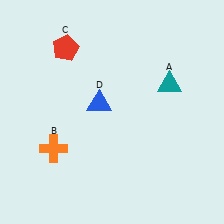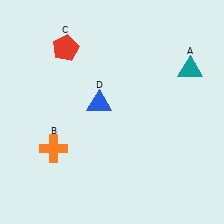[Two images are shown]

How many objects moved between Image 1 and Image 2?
1 object moved between the two images.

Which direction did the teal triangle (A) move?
The teal triangle (A) moved right.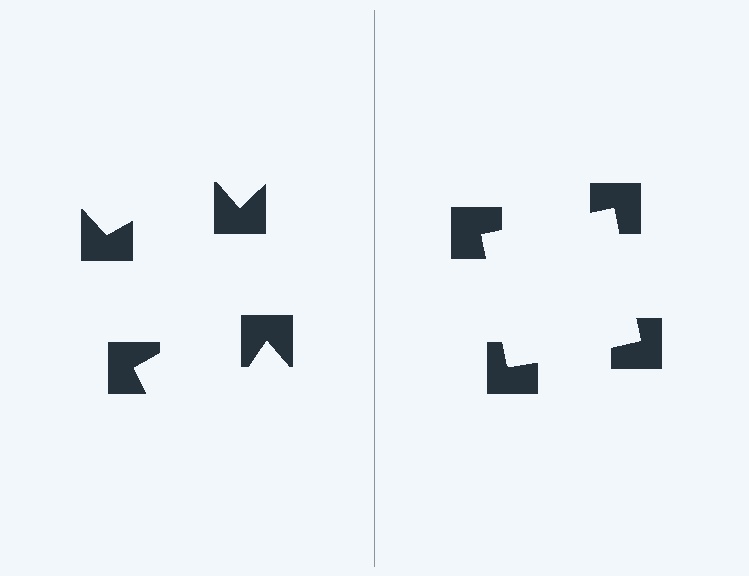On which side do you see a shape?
An illusory square appears on the right side. On the left side the wedge cuts are rotated, so no coherent shape forms.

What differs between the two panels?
The notched squares are positioned identically on both sides; only the wedge orientations differ. On the right they align to a square; on the left they are misaligned.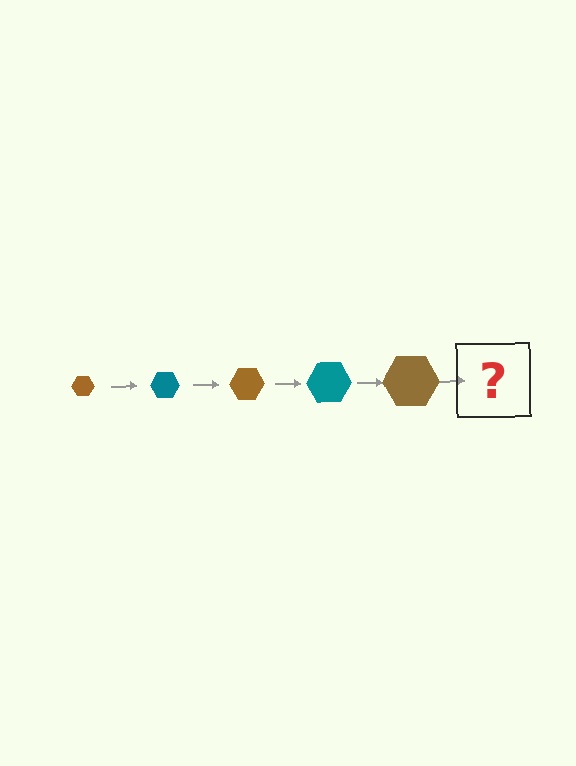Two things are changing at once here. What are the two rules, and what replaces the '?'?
The two rules are that the hexagon grows larger each step and the color cycles through brown and teal. The '?' should be a teal hexagon, larger than the previous one.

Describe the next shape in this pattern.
It should be a teal hexagon, larger than the previous one.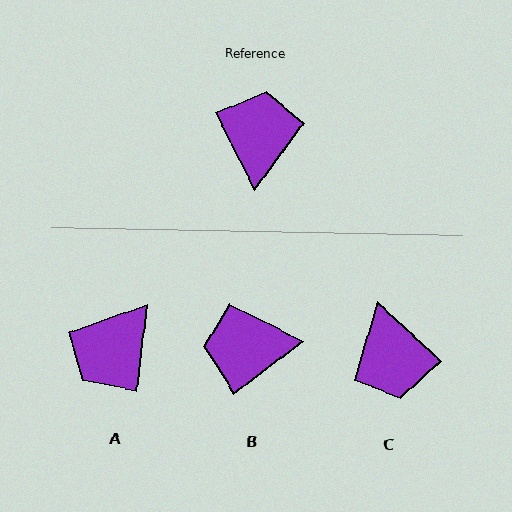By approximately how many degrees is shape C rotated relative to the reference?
Approximately 160 degrees clockwise.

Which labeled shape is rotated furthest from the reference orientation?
C, about 160 degrees away.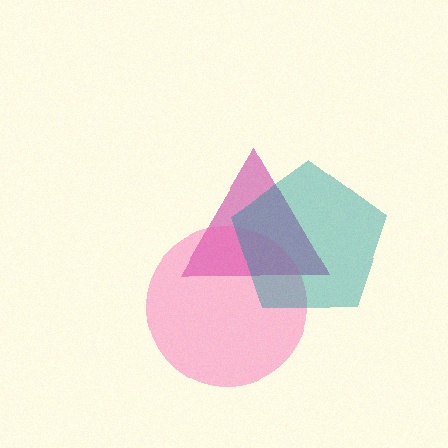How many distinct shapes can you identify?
There are 3 distinct shapes: a magenta triangle, a pink circle, a teal pentagon.